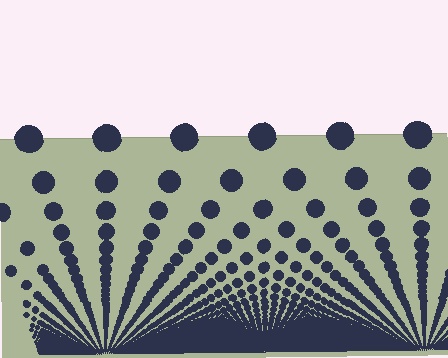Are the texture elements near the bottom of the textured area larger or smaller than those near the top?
Smaller. The gradient is inverted — elements near the bottom are smaller and denser.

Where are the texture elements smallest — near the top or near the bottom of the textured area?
Near the bottom.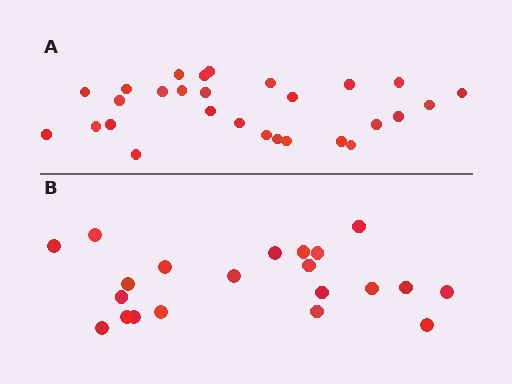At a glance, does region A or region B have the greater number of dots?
Region A (the top region) has more dots.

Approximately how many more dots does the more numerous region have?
Region A has roughly 8 or so more dots than region B.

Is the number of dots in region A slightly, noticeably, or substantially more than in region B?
Region A has noticeably more, but not dramatically so. The ratio is roughly 1.3 to 1.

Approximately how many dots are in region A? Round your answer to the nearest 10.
About 30 dots. (The exact count is 28, which rounds to 30.)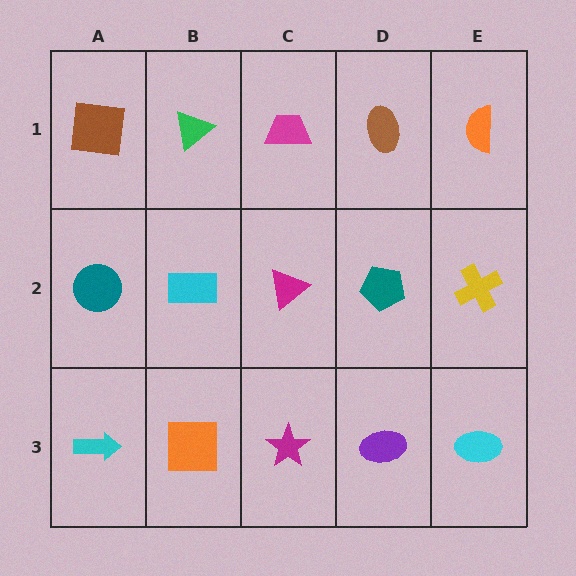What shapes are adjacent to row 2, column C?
A magenta trapezoid (row 1, column C), a magenta star (row 3, column C), a cyan rectangle (row 2, column B), a teal pentagon (row 2, column D).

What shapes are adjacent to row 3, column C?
A magenta triangle (row 2, column C), an orange square (row 3, column B), a purple ellipse (row 3, column D).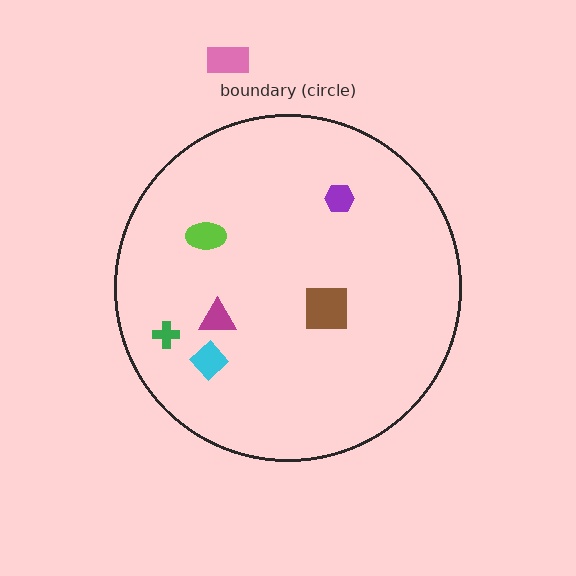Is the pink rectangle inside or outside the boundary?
Outside.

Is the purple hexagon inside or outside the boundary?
Inside.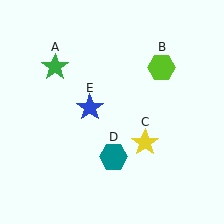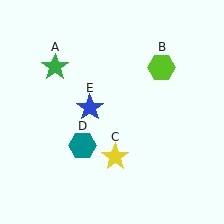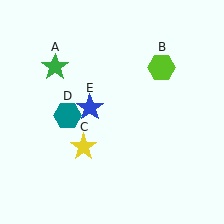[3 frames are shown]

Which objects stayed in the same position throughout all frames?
Green star (object A) and lime hexagon (object B) and blue star (object E) remained stationary.